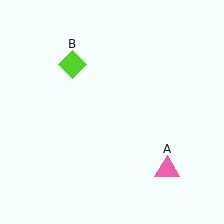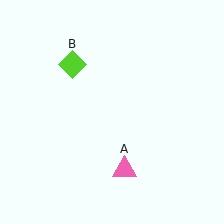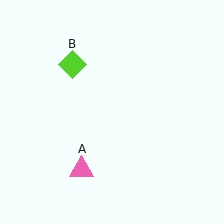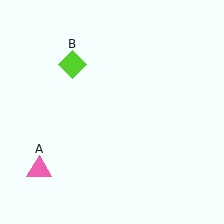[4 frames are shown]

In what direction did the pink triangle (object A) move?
The pink triangle (object A) moved left.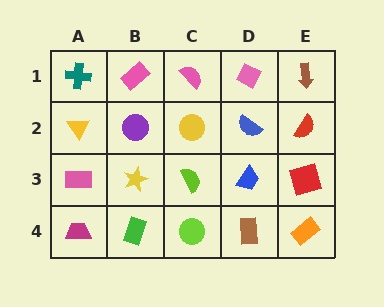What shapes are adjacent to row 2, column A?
A teal cross (row 1, column A), a pink rectangle (row 3, column A), a purple circle (row 2, column B).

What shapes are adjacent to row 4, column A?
A pink rectangle (row 3, column A), a green rectangle (row 4, column B).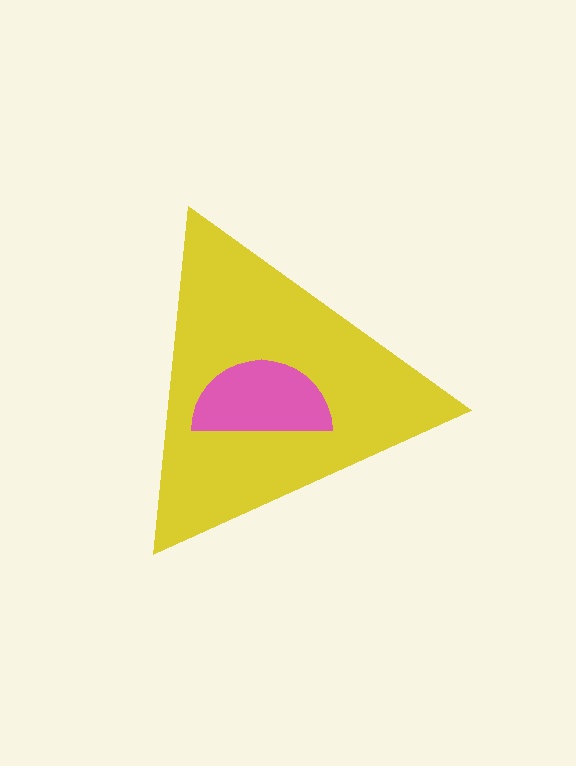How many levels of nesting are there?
2.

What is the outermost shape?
The yellow triangle.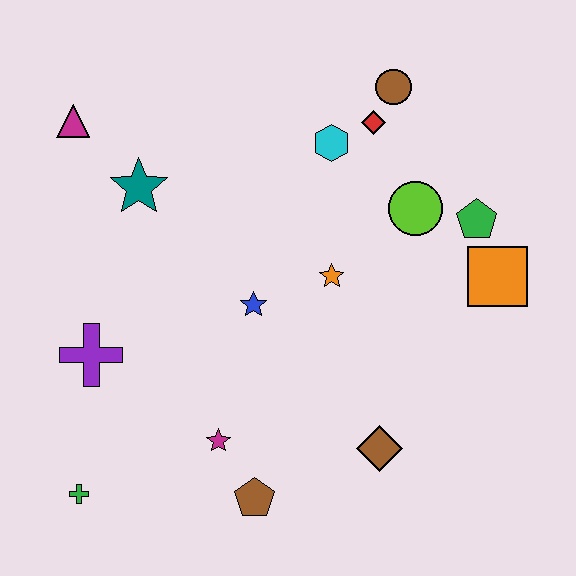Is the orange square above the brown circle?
No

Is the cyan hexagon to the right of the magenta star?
Yes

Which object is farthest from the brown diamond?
The magenta triangle is farthest from the brown diamond.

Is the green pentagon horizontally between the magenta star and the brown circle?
No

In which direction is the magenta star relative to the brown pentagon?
The magenta star is above the brown pentagon.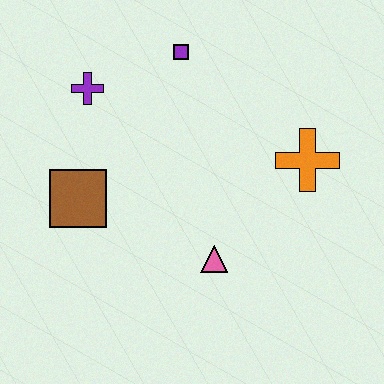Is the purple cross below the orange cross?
No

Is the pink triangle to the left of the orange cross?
Yes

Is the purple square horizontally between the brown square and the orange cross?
Yes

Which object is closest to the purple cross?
The purple square is closest to the purple cross.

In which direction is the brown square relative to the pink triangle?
The brown square is to the left of the pink triangle.